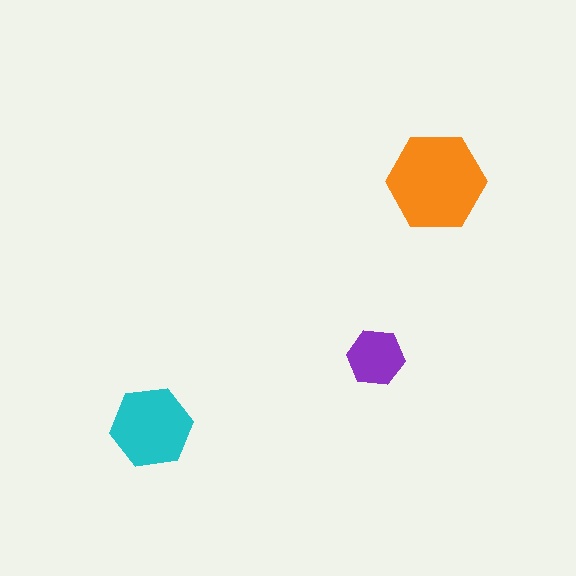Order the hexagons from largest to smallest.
the orange one, the cyan one, the purple one.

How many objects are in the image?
There are 3 objects in the image.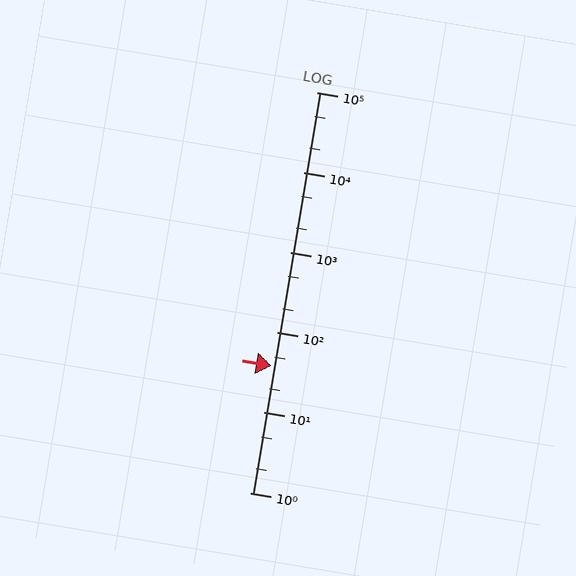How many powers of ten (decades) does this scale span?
The scale spans 5 decades, from 1 to 100000.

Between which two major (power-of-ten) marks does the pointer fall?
The pointer is between 10 and 100.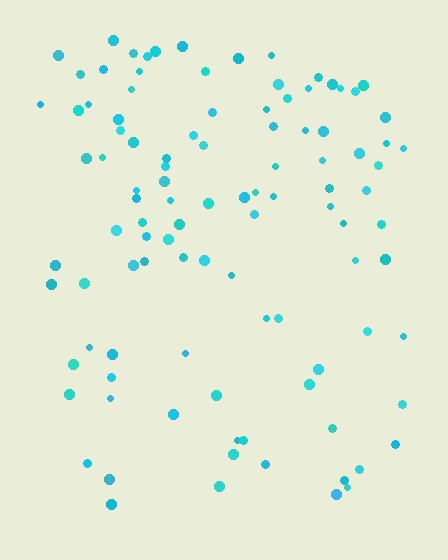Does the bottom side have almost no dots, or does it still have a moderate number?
Still a moderate number, just noticeably fewer than the top.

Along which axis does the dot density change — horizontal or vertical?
Vertical.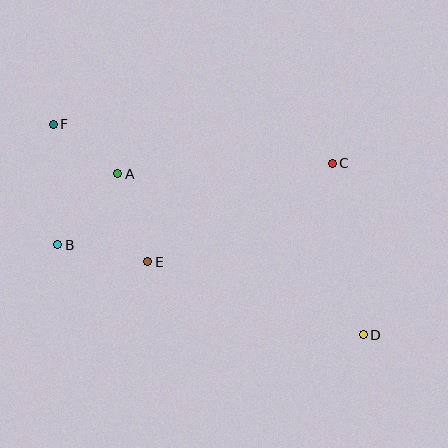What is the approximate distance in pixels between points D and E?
The distance between D and E is approximately 228 pixels.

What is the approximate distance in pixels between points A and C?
The distance between A and C is approximately 215 pixels.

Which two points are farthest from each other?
Points D and F are farthest from each other.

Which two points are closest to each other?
Points A and F are closest to each other.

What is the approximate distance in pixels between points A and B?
The distance between A and B is approximately 93 pixels.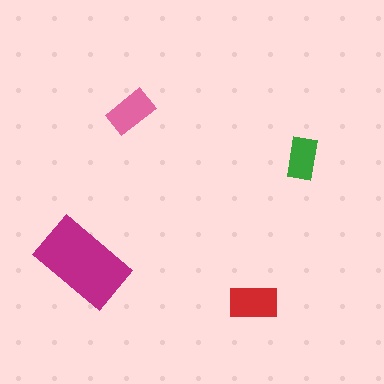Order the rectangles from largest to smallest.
the magenta one, the red one, the pink one, the green one.